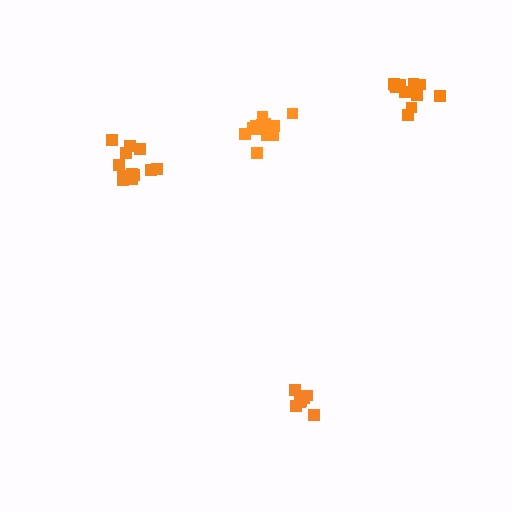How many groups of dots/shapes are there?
There are 4 groups.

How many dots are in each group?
Group 1: 12 dots, Group 2: 8 dots, Group 3: 13 dots, Group 4: 13 dots (46 total).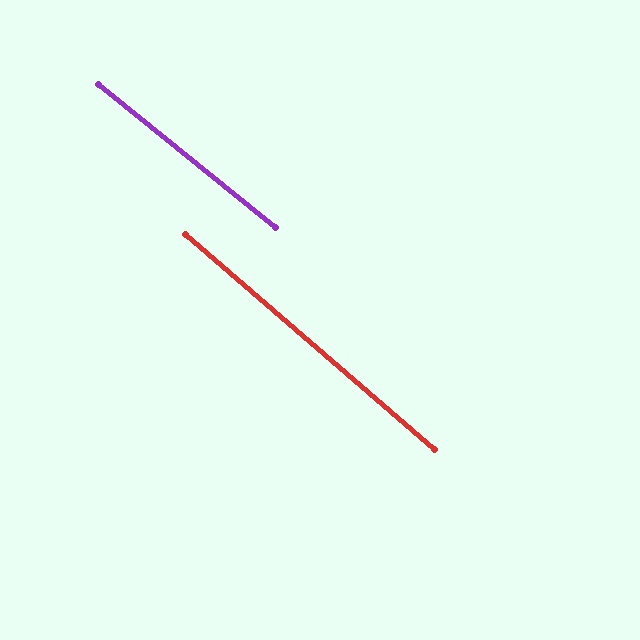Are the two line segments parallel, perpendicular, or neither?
Parallel — their directions differ by only 1.7°.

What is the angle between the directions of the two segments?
Approximately 2 degrees.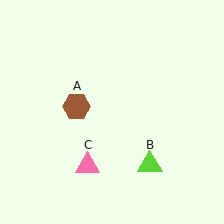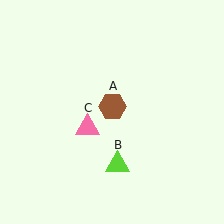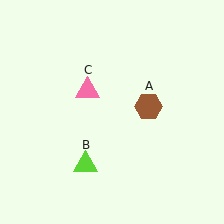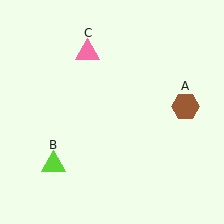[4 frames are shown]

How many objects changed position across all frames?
3 objects changed position: brown hexagon (object A), lime triangle (object B), pink triangle (object C).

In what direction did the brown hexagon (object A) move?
The brown hexagon (object A) moved right.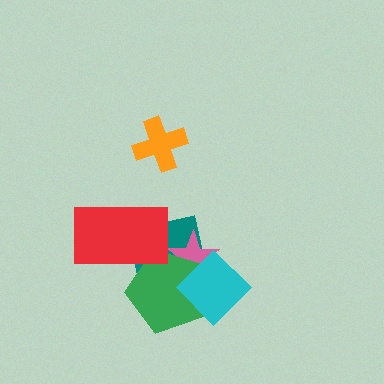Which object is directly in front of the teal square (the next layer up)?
The pink star is directly in front of the teal square.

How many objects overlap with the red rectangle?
2 objects overlap with the red rectangle.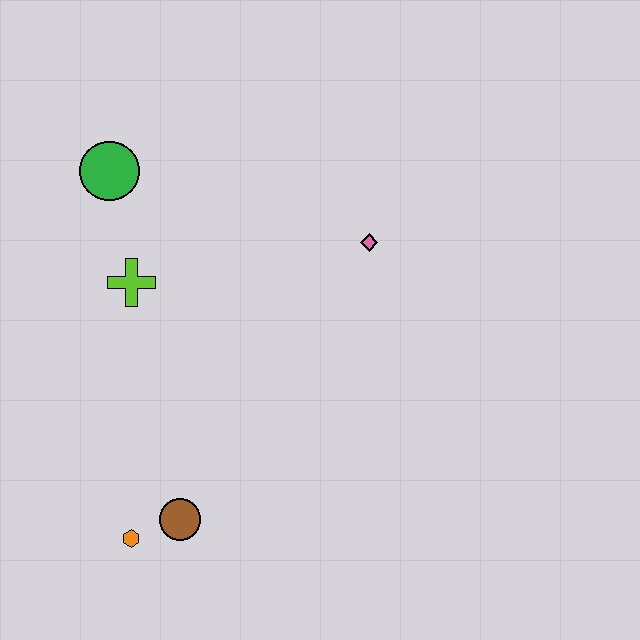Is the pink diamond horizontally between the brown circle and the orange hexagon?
No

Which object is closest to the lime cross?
The green circle is closest to the lime cross.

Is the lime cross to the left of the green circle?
No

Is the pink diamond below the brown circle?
No